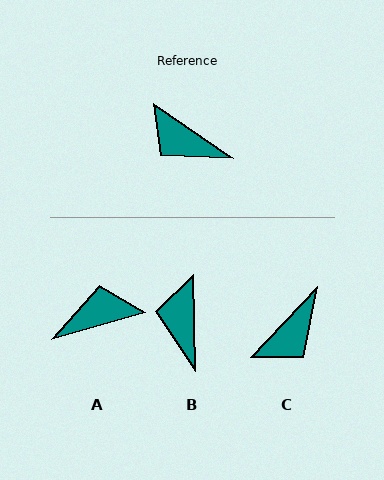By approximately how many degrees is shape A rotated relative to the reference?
Approximately 129 degrees clockwise.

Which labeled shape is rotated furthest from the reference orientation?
A, about 129 degrees away.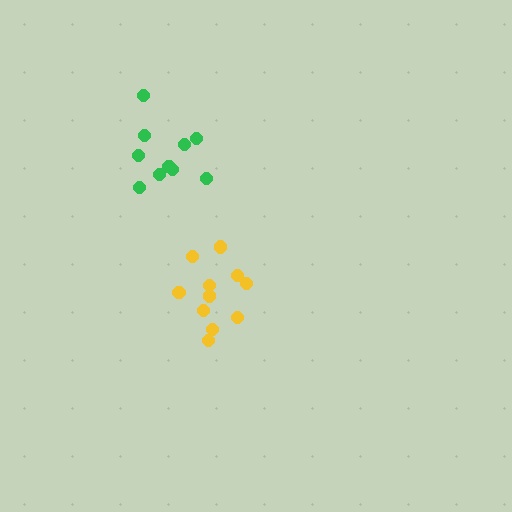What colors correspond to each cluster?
The clusters are colored: yellow, green.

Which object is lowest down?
The yellow cluster is bottommost.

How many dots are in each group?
Group 1: 11 dots, Group 2: 10 dots (21 total).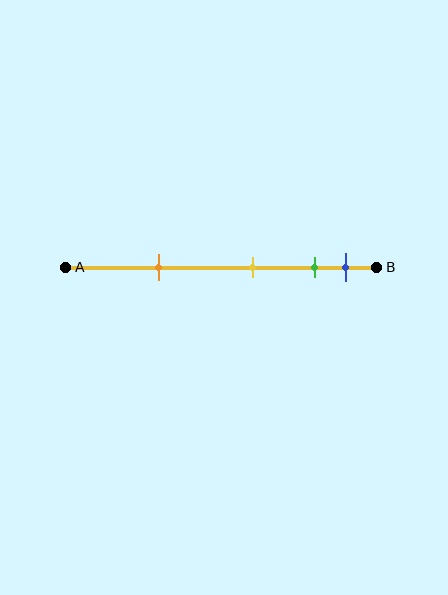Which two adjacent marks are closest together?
The green and blue marks are the closest adjacent pair.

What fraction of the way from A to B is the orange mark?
The orange mark is approximately 30% (0.3) of the way from A to B.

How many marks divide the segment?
There are 4 marks dividing the segment.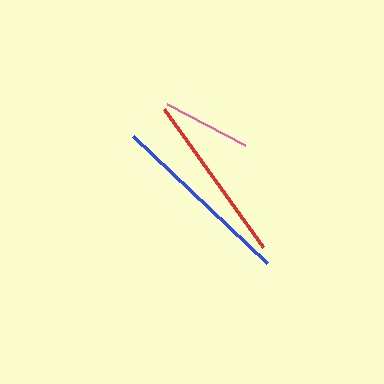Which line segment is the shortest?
The pink line is the shortest at approximately 88 pixels.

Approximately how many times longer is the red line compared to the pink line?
The red line is approximately 1.9 times the length of the pink line.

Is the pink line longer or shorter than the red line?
The red line is longer than the pink line.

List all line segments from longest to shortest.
From longest to shortest: blue, red, pink.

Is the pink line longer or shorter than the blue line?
The blue line is longer than the pink line.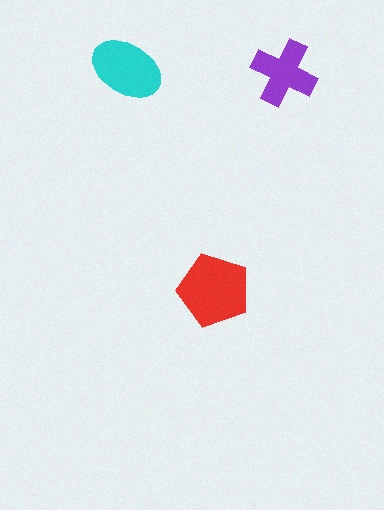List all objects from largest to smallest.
The red pentagon, the cyan ellipse, the purple cross.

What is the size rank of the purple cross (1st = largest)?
3rd.